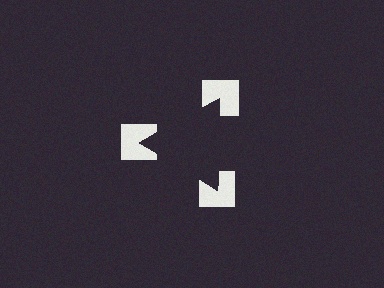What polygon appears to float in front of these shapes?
An illusory triangle — its edges are inferred from the aligned wedge cuts in the notched squares, not physically drawn.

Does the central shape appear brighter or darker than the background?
It typically appears slightly darker than the background, even though no actual brightness change is drawn.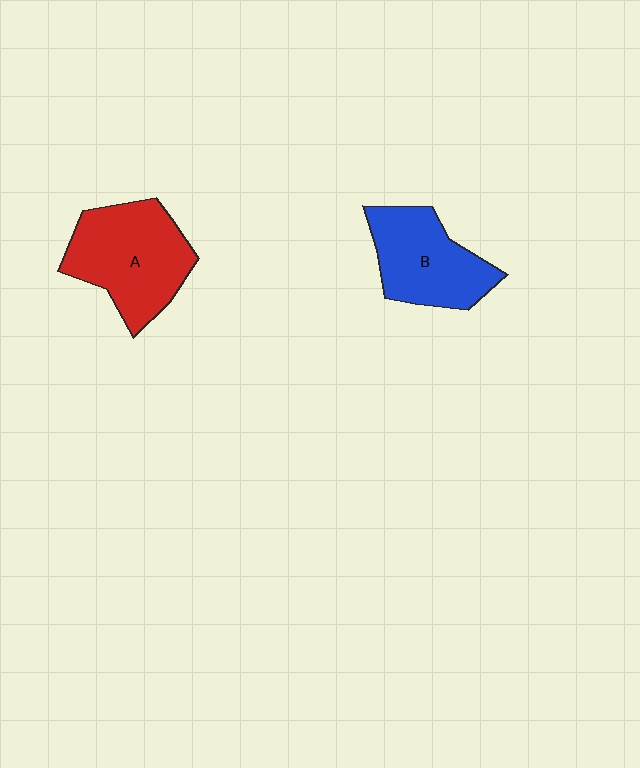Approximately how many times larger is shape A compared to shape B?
Approximately 1.2 times.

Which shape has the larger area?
Shape A (red).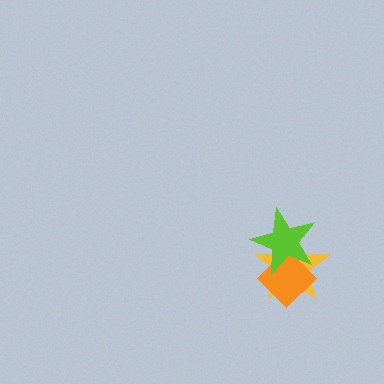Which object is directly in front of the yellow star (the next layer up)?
The orange diamond is directly in front of the yellow star.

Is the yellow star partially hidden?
Yes, it is partially covered by another shape.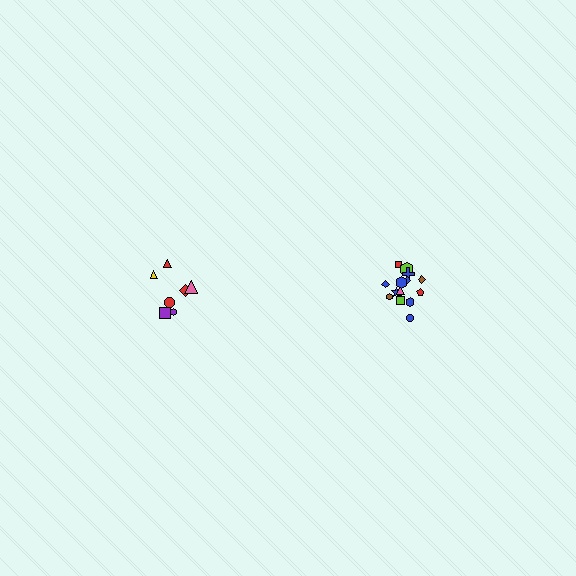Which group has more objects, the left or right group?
The right group.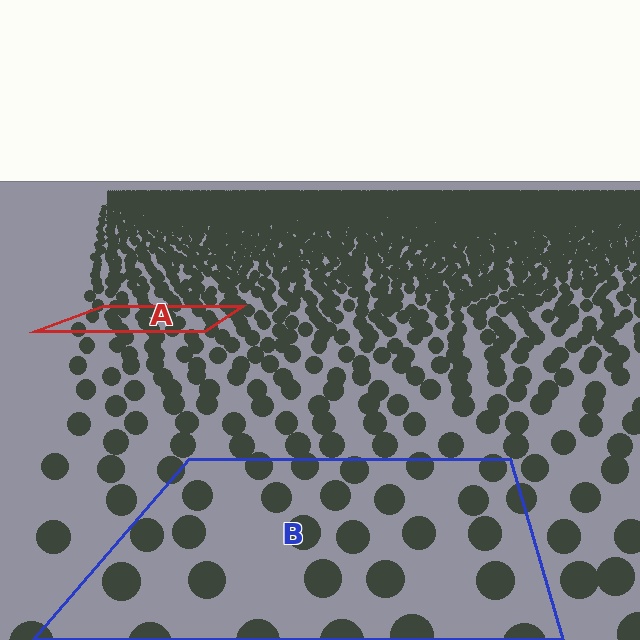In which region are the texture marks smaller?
The texture marks are smaller in region A, because it is farther away.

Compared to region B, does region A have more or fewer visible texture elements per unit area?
Region A has more texture elements per unit area — they are packed more densely because it is farther away.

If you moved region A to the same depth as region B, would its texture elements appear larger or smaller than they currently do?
They would appear larger. At a closer depth, the same texture elements are projected at a bigger on-screen size.